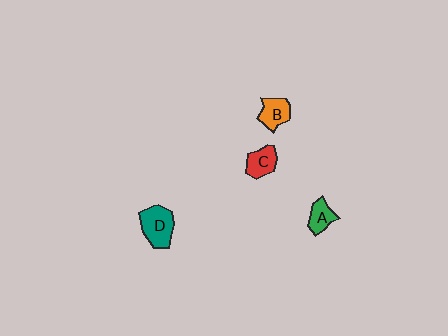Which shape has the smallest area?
Shape A (green).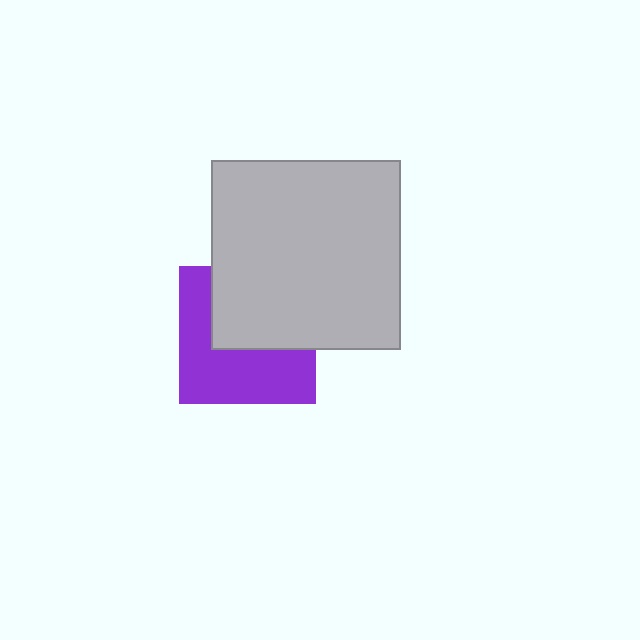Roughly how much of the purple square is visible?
About half of it is visible (roughly 53%).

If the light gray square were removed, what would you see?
You would see the complete purple square.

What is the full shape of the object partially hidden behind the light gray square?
The partially hidden object is a purple square.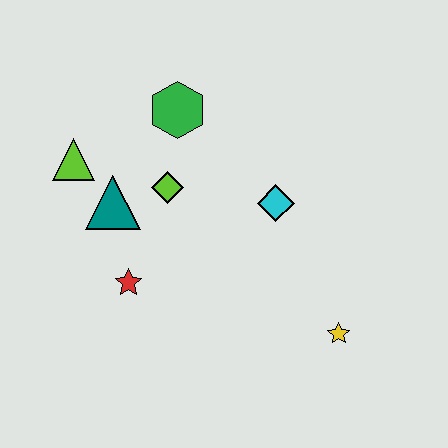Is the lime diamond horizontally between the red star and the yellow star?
Yes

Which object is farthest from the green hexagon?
The yellow star is farthest from the green hexagon.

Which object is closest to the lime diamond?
The teal triangle is closest to the lime diamond.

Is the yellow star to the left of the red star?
No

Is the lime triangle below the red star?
No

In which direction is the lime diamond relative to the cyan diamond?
The lime diamond is to the left of the cyan diamond.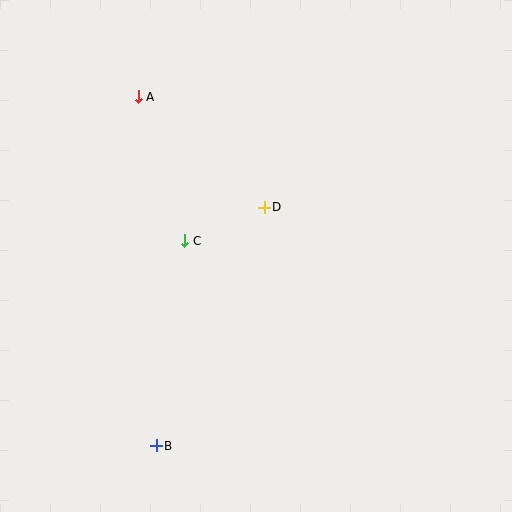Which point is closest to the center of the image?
Point D at (264, 207) is closest to the center.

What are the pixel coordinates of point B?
Point B is at (156, 446).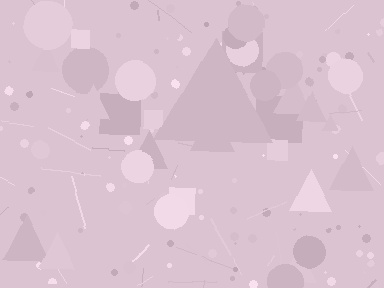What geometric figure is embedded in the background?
A triangle is embedded in the background.